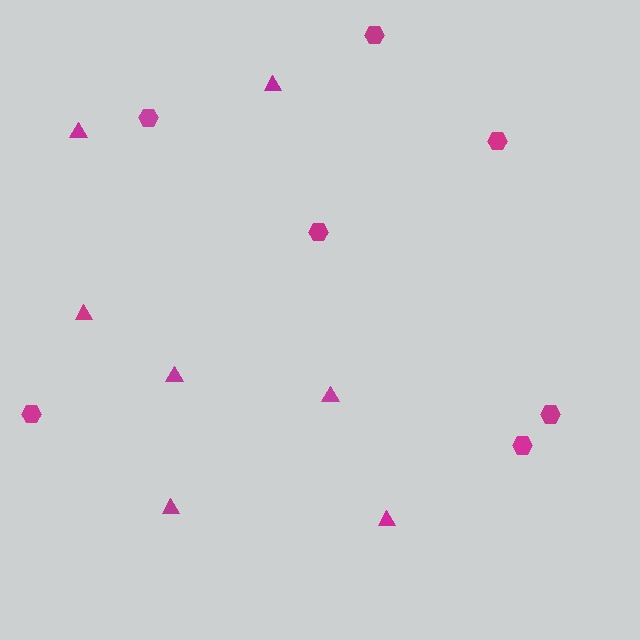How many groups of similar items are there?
There are 2 groups: one group of triangles (7) and one group of hexagons (7).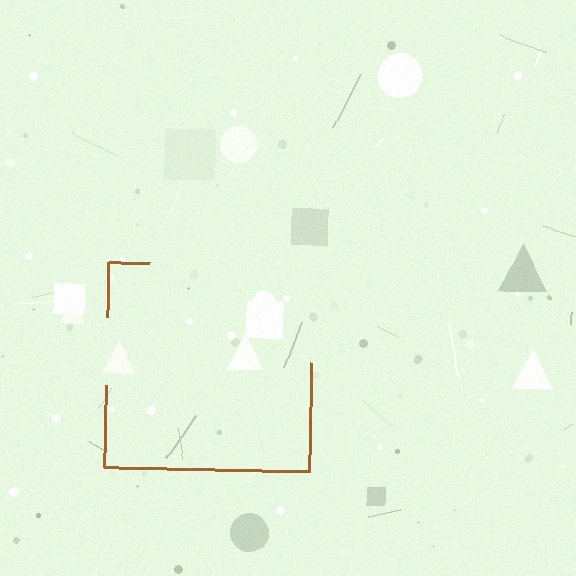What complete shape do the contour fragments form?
The contour fragments form a square.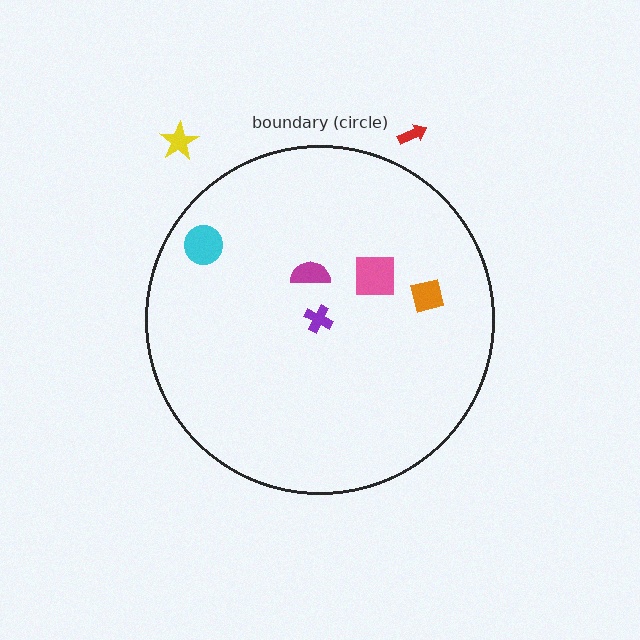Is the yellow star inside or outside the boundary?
Outside.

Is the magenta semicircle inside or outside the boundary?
Inside.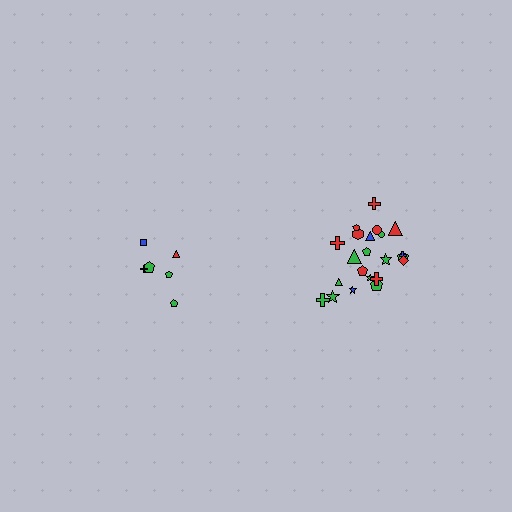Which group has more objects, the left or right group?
The right group.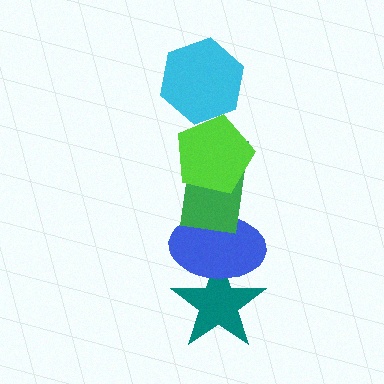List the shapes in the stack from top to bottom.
From top to bottom: the cyan hexagon, the lime pentagon, the green rectangle, the blue ellipse, the teal star.